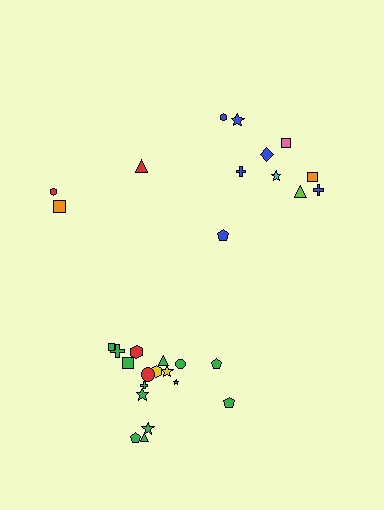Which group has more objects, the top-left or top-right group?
The top-right group.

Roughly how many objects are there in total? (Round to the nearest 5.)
Roughly 30 objects in total.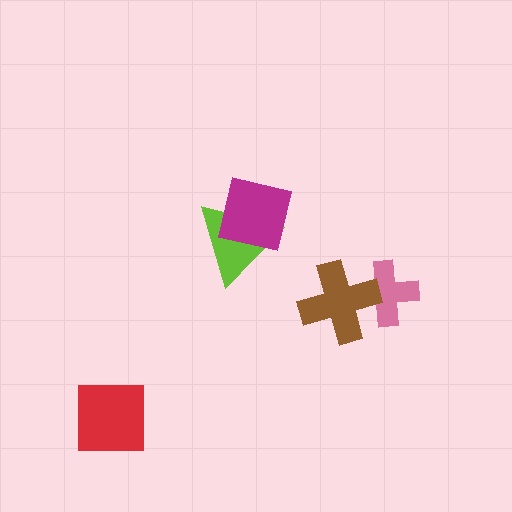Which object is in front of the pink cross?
The brown cross is in front of the pink cross.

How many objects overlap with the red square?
0 objects overlap with the red square.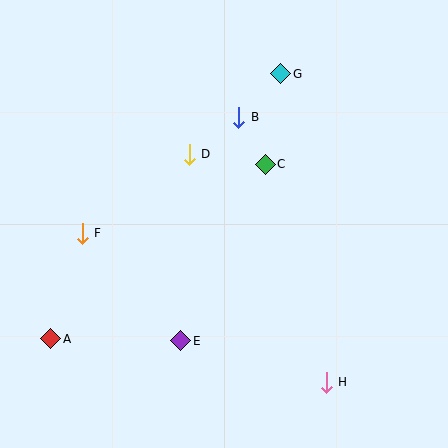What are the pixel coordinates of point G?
Point G is at (281, 74).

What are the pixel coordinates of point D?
Point D is at (189, 154).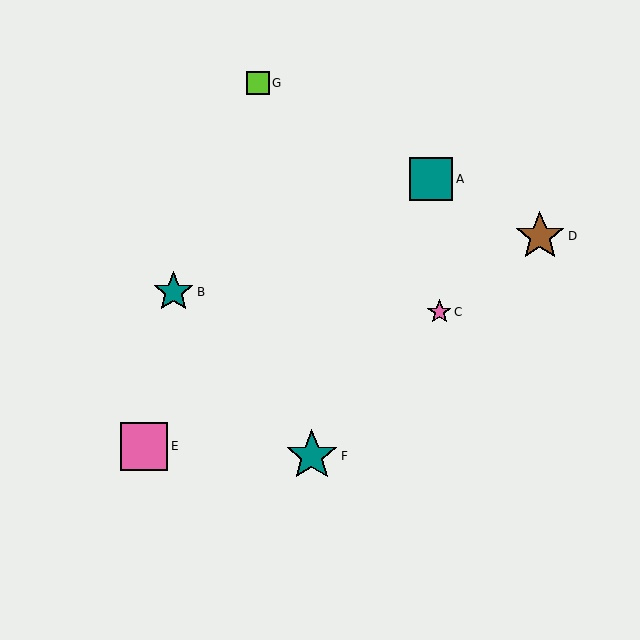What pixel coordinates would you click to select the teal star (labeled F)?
Click at (312, 456) to select the teal star F.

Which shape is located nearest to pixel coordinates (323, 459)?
The teal star (labeled F) at (312, 456) is nearest to that location.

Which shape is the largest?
The teal star (labeled F) is the largest.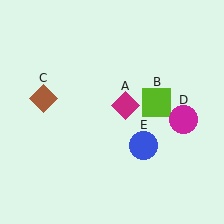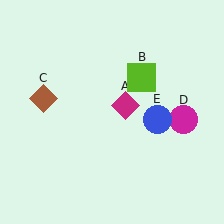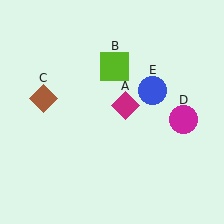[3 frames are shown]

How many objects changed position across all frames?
2 objects changed position: lime square (object B), blue circle (object E).